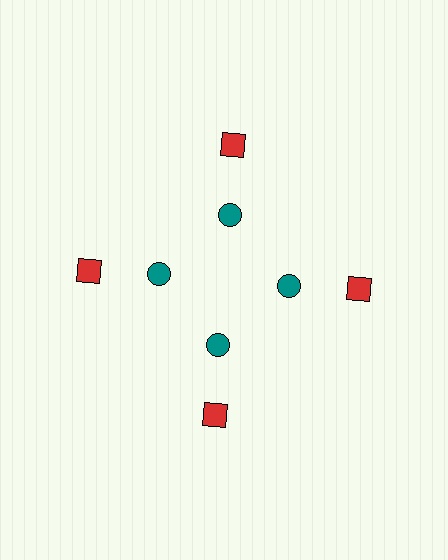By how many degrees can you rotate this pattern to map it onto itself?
The pattern maps onto itself every 90 degrees of rotation.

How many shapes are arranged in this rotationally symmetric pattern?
There are 8 shapes, arranged in 4 groups of 2.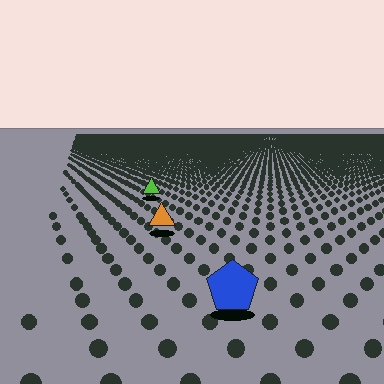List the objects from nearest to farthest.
From nearest to farthest: the blue pentagon, the orange triangle, the lime triangle.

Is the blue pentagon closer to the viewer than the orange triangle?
Yes. The blue pentagon is closer — you can tell from the texture gradient: the ground texture is coarser near it.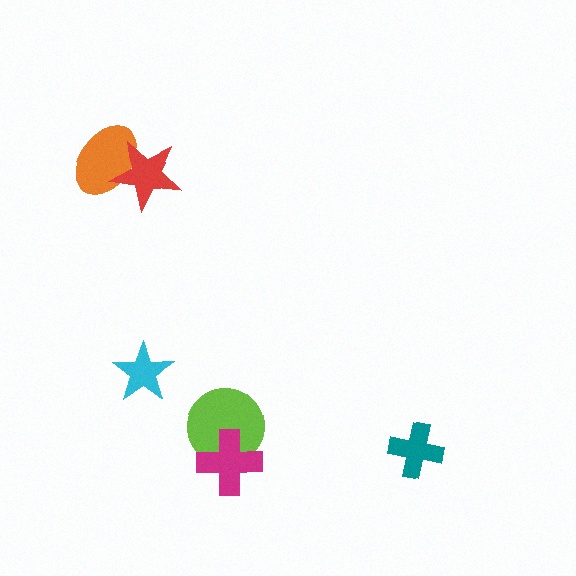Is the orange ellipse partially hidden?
Yes, it is partially covered by another shape.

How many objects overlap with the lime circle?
1 object overlaps with the lime circle.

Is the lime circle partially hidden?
Yes, it is partially covered by another shape.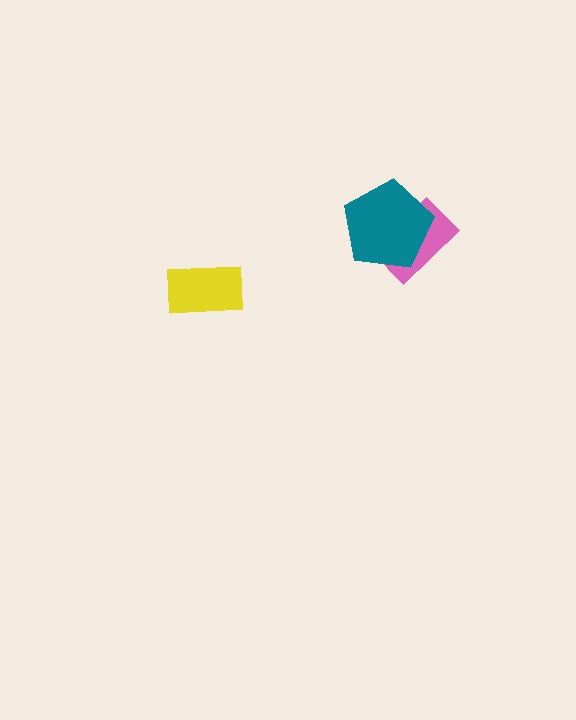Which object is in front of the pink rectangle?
The teal pentagon is in front of the pink rectangle.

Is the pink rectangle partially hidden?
Yes, it is partially covered by another shape.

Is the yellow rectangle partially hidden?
No, no other shape covers it.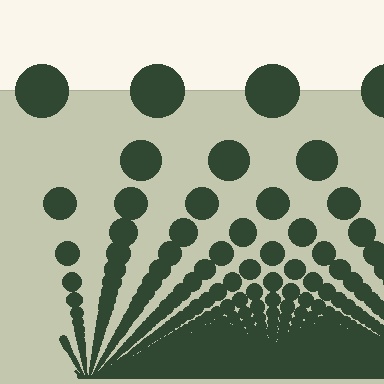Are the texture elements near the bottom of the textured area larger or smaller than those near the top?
Smaller. The gradient is inverted — elements near the bottom are smaller and denser.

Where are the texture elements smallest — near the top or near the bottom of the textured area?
Near the bottom.